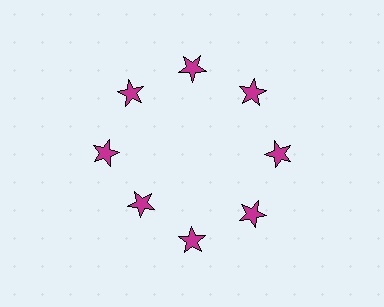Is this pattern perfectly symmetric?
No. The 8 magenta stars are arranged in a ring, but one element near the 8 o'clock position is pulled inward toward the center, breaking the 8-fold rotational symmetry.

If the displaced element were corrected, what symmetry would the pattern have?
It would have 8-fold rotational symmetry — the pattern would map onto itself every 45 degrees.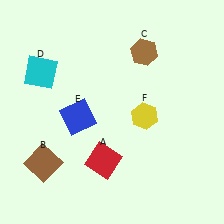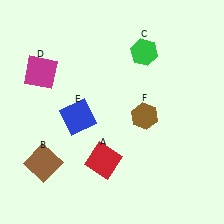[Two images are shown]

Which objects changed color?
C changed from brown to green. D changed from cyan to magenta. F changed from yellow to brown.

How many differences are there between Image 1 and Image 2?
There are 3 differences between the two images.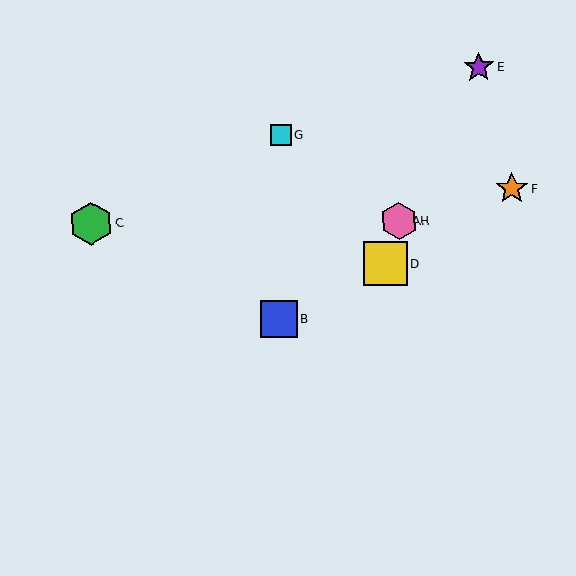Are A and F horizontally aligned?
No, A is at y≈221 and F is at y≈189.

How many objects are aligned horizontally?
3 objects (A, C, H) are aligned horizontally.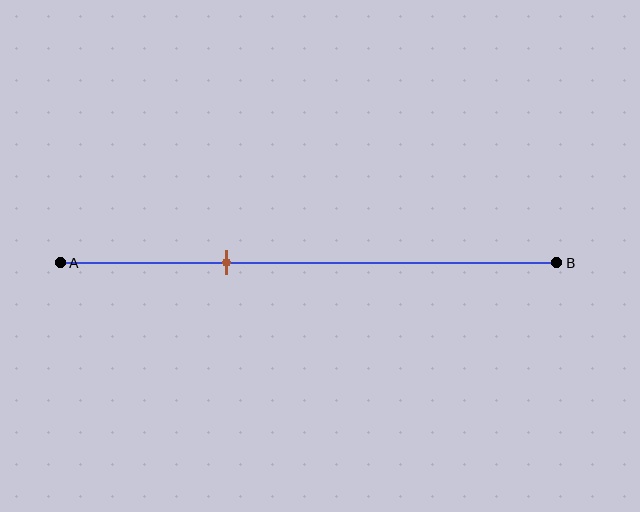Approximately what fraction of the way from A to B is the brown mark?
The brown mark is approximately 35% of the way from A to B.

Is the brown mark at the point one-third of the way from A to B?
Yes, the mark is approximately at the one-third point.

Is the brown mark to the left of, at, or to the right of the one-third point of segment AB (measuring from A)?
The brown mark is approximately at the one-third point of segment AB.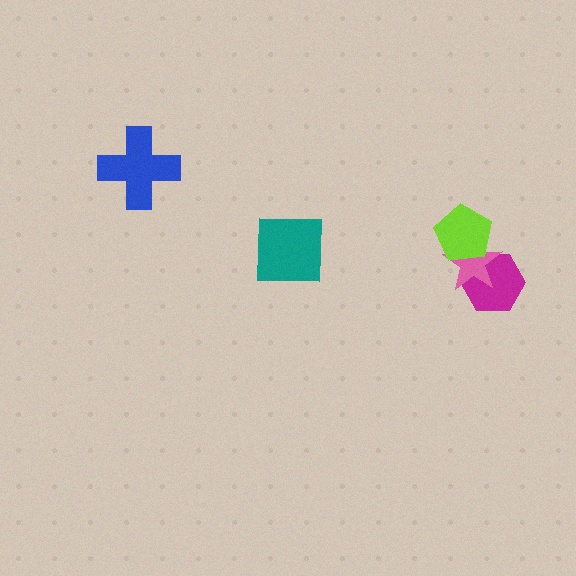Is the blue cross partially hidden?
No, no other shape covers it.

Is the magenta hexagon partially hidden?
Yes, it is partially covered by another shape.